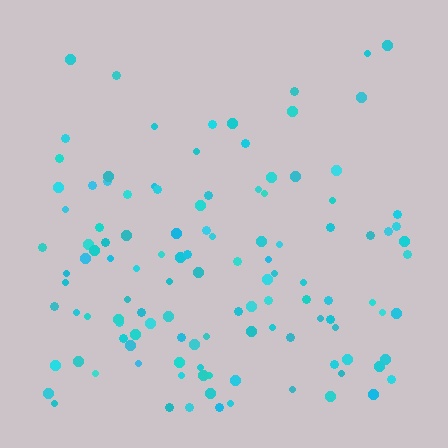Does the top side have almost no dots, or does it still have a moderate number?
Still a moderate number, just noticeably fewer than the bottom.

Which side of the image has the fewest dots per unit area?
The top.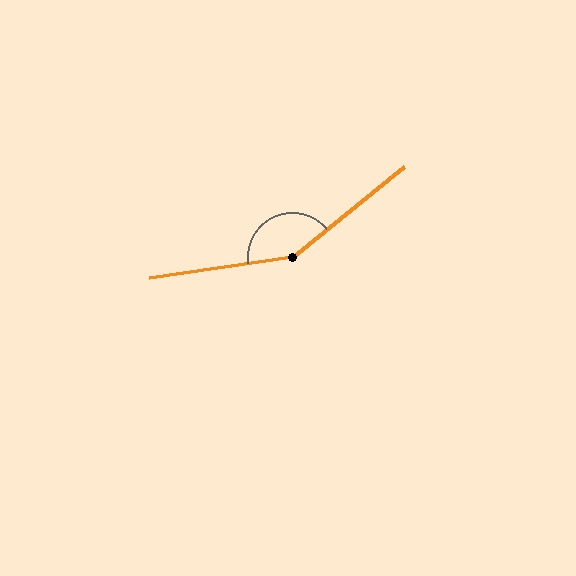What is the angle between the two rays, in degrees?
Approximately 149 degrees.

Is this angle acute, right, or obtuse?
It is obtuse.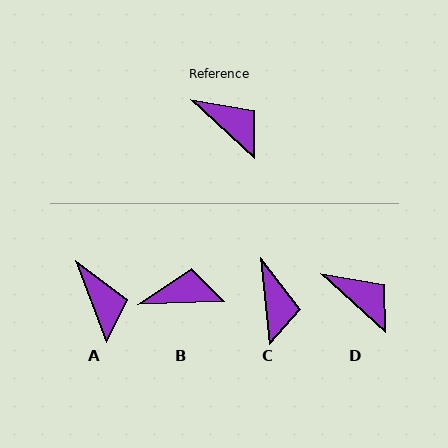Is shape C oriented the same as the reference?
No, it is off by about 42 degrees.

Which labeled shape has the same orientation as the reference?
D.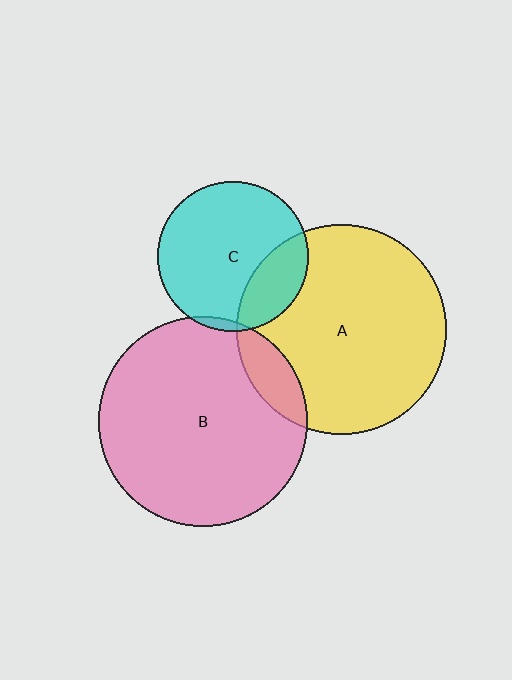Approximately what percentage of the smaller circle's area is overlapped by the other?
Approximately 5%.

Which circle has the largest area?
Circle A (yellow).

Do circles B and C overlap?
Yes.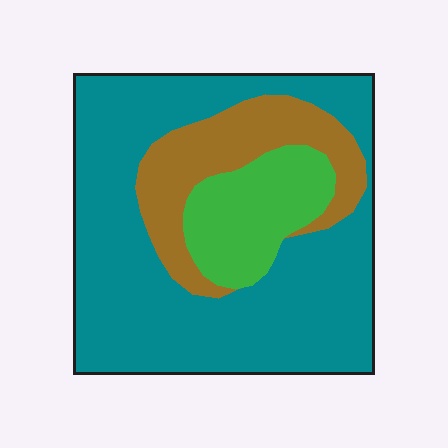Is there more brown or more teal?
Teal.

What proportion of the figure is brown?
Brown covers roughly 20% of the figure.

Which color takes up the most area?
Teal, at roughly 65%.